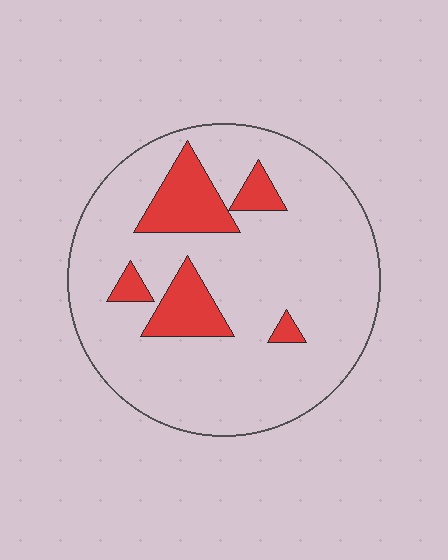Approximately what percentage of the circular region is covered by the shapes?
Approximately 15%.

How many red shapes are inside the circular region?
5.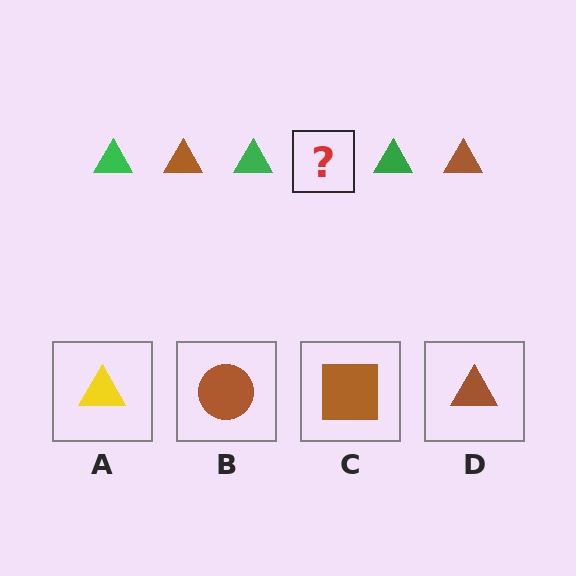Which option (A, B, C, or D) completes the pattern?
D.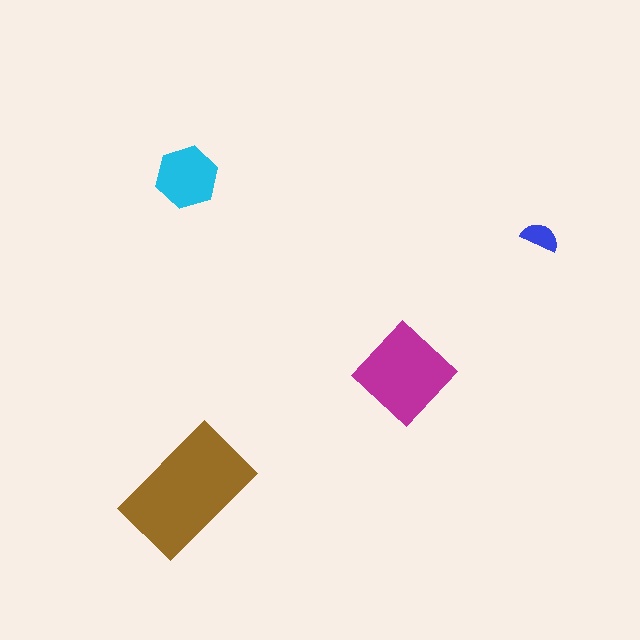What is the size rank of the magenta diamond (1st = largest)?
2nd.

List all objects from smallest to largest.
The blue semicircle, the cyan hexagon, the magenta diamond, the brown rectangle.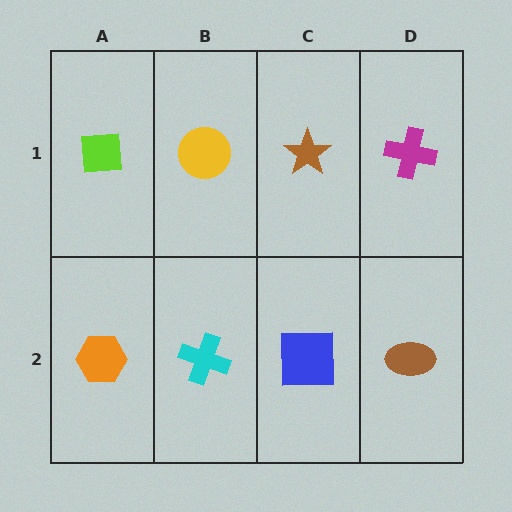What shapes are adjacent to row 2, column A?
A lime square (row 1, column A), a cyan cross (row 2, column B).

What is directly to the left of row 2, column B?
An orange hexagon.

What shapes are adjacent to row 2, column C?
A brown star (row 1, column C), a cyan cross (row 2, column B), a brown ellipse (row 2, column D).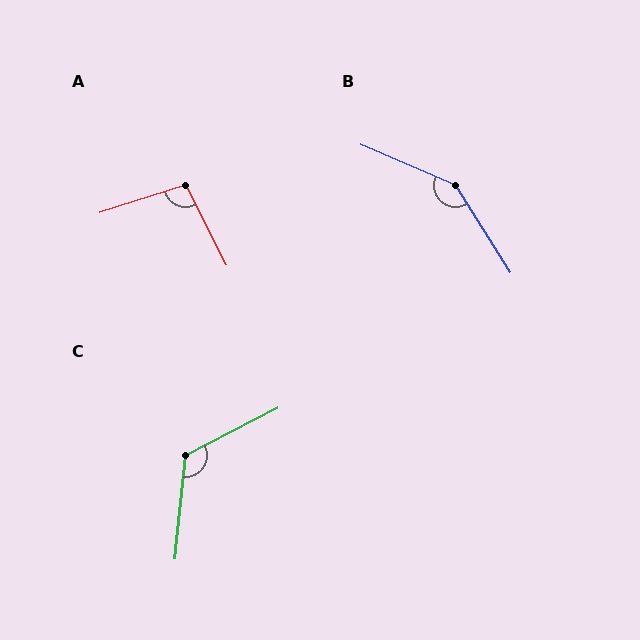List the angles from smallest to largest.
A (100°), C (123°), B (146°).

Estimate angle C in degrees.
Approximately 123 degrees.